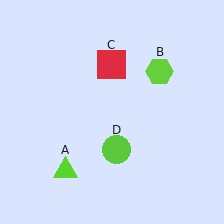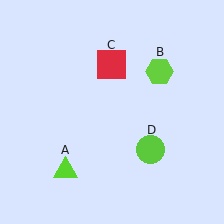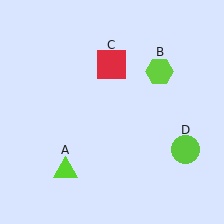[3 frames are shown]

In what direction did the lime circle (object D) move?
The lime circle (object D) moved right.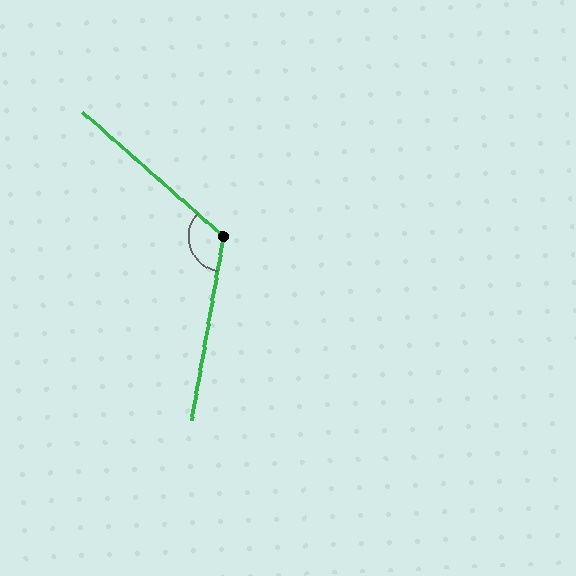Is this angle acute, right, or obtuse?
It is obtuse.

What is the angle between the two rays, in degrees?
Approximately 121 degrees.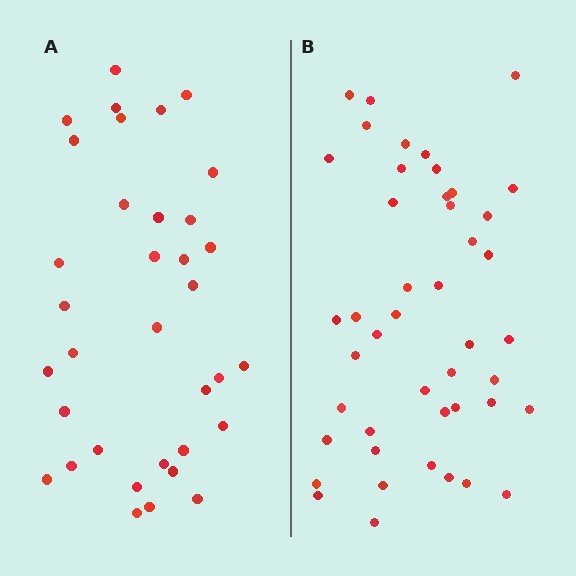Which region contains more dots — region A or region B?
Region B (the right region) has more dots.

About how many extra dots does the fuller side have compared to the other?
Region B has roughly 10 or so more dots than region A.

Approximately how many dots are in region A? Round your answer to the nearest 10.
About 40 dots. (The exact count is 35, which rounds to 40.)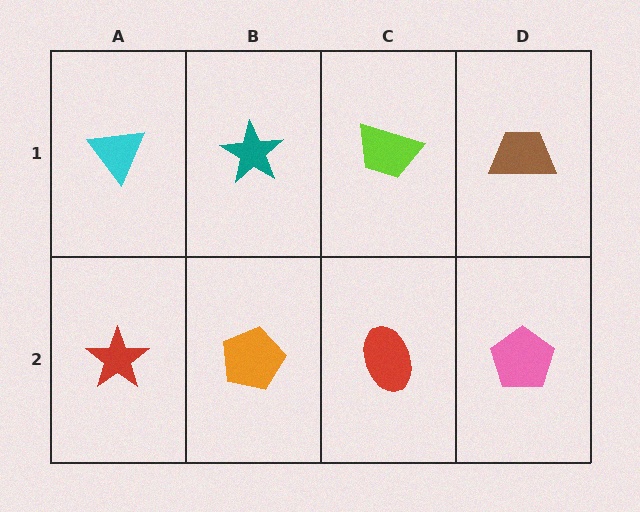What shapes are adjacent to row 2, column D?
A brown trapezoid (row 1, column D), a red ellipse (row 2, column C).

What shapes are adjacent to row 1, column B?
An orange pentagon (row 2, column B), a cyan triangle (row 1, column A), a lime trapezoid (row 1, column C).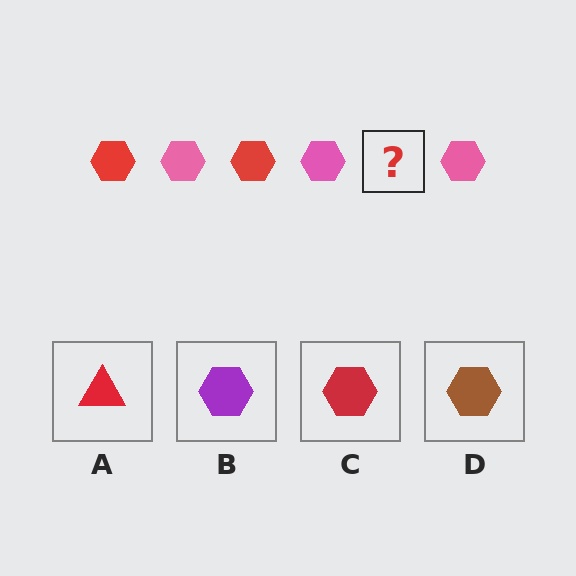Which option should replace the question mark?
Option C.